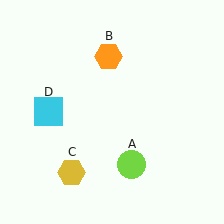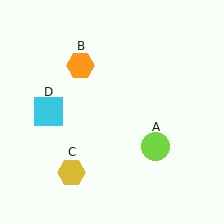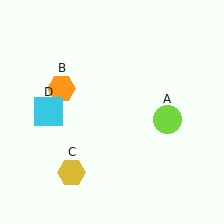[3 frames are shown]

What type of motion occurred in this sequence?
The lime circle (object A), orange hexagon (object B) rotated counterclockwise around the center of the scene.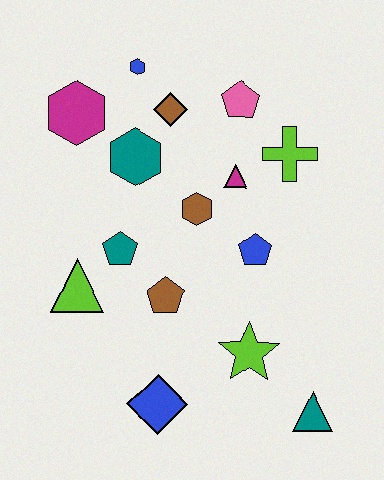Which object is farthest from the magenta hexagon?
The teal triangle is farthest from the magenta hexagon.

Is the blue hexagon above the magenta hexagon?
Yes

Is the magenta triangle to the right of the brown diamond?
Yes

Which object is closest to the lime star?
The teal triangle is closest to the lime star.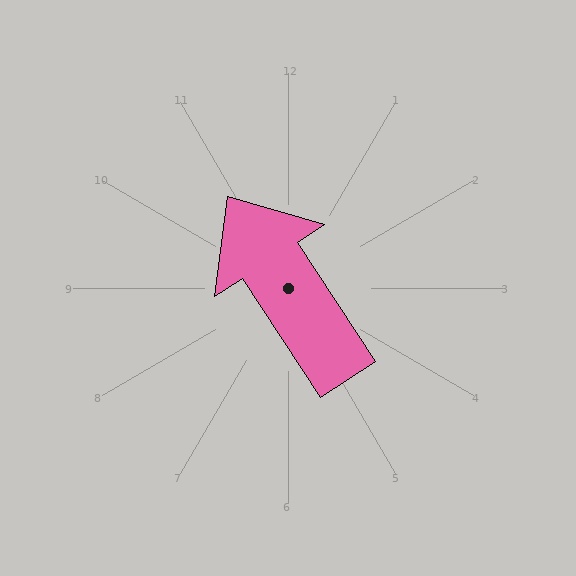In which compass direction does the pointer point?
Northwest.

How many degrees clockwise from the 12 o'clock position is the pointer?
Approximately 327 degrees.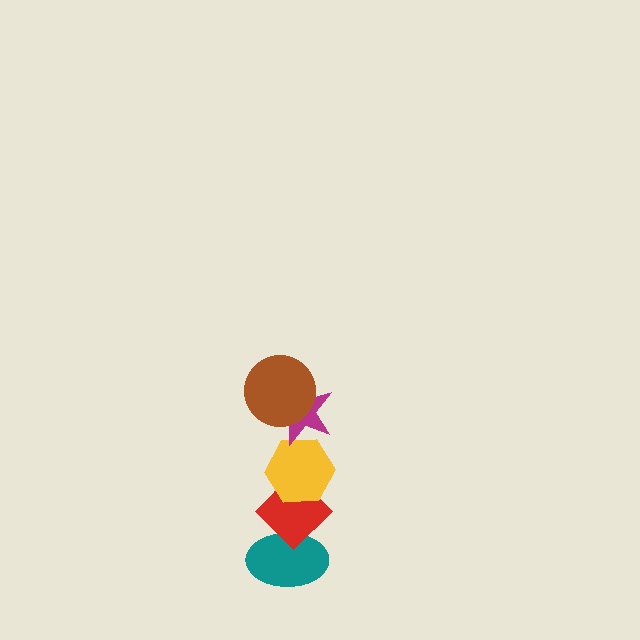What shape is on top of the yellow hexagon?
The magenta star is on top of the yellow hexagon.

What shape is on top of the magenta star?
The brown circle is on top of the magenta star.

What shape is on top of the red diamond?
The yellow hexagon is on top of the red diamond.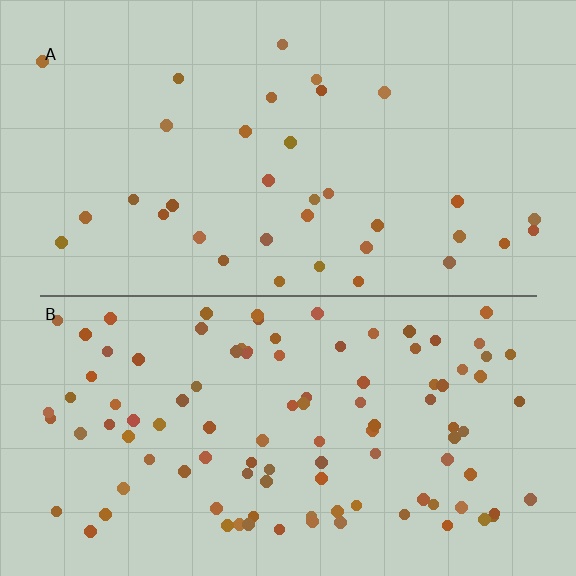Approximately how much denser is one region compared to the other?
Approximately 3.0× — region B over region A.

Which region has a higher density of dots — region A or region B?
B (the bottom).